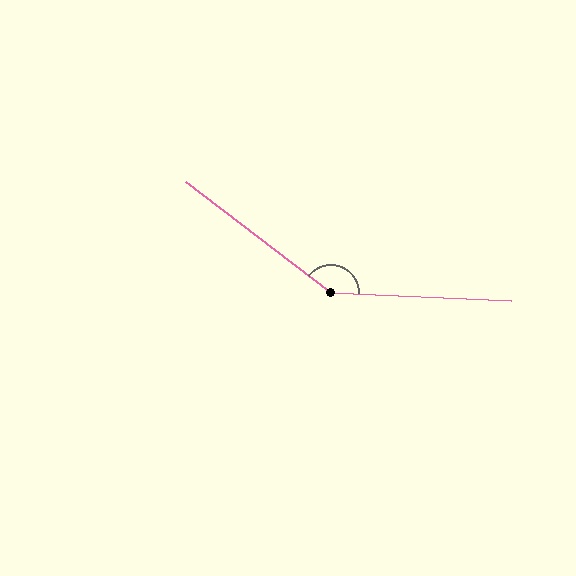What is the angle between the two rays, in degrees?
Approximately 145 degrees.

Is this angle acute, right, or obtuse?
It is obtuse.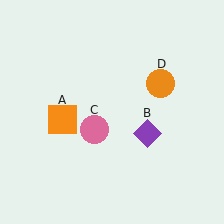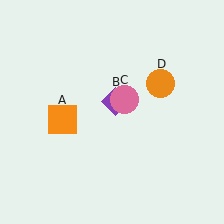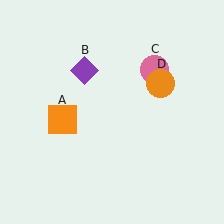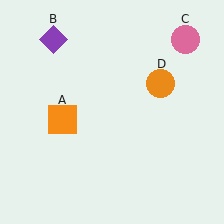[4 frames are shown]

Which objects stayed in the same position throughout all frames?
Orange square (object A) and orange circle (object D) remained stationary.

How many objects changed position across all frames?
2 objects changed position: purple diamond (object B), pink circle (object C).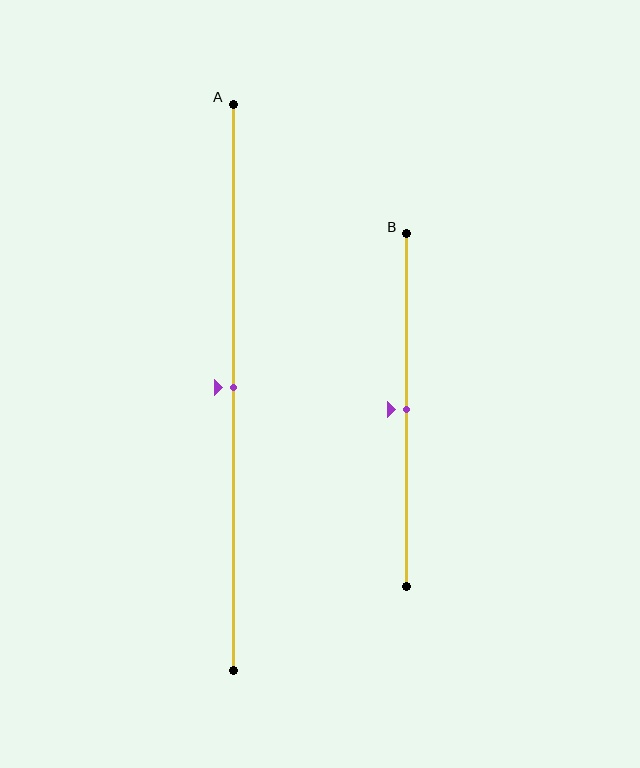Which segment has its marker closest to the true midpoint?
Segment A has its marker closest to the true midpoint.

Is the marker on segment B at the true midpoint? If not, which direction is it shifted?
Yes, the marker on segment B is at the true midpoint.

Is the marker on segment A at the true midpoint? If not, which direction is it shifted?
Yes, the marker on segment A is at the true midpoint.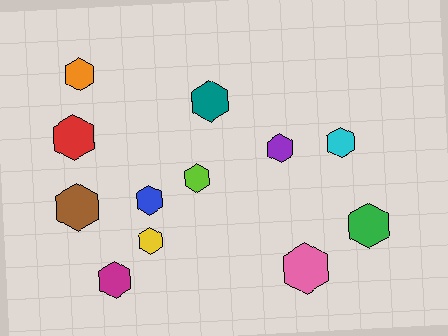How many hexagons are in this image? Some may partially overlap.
There are 12 hexagons.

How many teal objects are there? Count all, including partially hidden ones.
There is 1 teal object.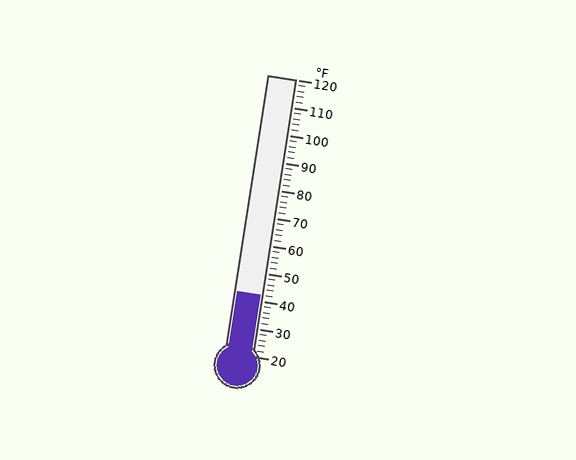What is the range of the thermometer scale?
The thermometer scale ranges from 20°F to 120°F.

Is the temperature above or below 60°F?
The temperature is below 60°F.